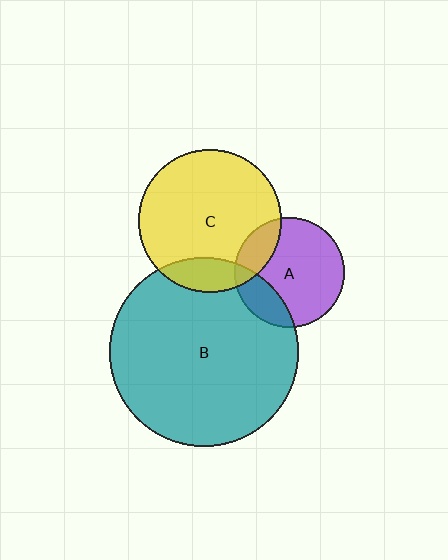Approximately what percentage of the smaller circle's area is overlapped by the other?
Approximately 20%.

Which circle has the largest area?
Circle B (teal).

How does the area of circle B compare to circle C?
Approximately 1.7 times.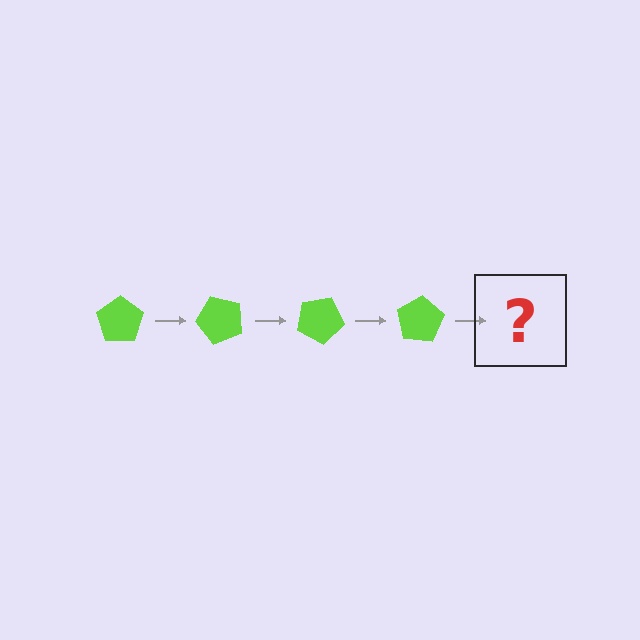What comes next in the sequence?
The next element should be a lime pentagon rotated 200 degrees.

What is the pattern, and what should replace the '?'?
The pattern is that the pentagon rotates 50 degrees each step. The '?' should be a lime pentagon rotated 200 degrees.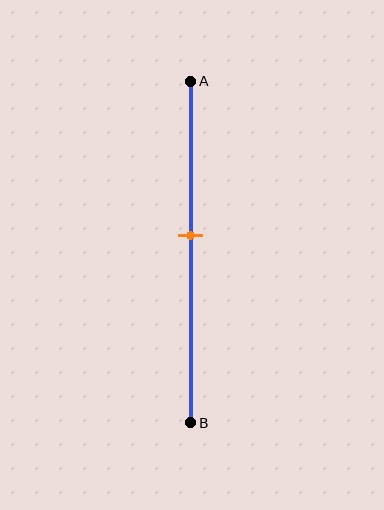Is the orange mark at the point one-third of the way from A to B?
No, the mark is at about 45% from A, not at the 33% one-third point.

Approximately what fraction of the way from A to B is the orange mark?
The orange mark is approximately 45% of the way from A to B.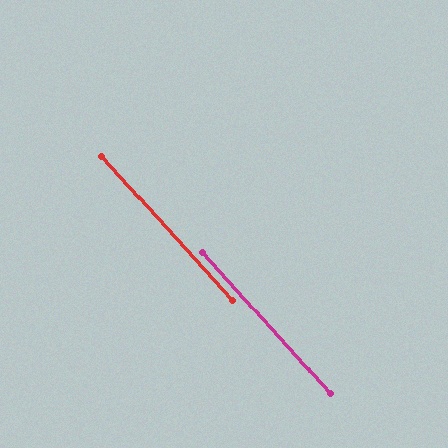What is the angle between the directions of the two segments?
Approximately 0 degrees.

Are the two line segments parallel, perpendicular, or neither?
Parallel — their directions differ by only 0.1°.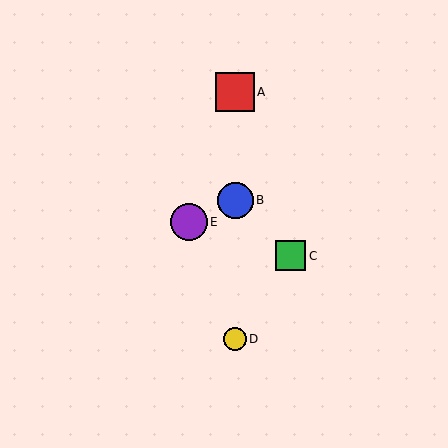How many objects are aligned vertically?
3 objects (A, B, D) are aligned vertically.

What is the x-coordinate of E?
Object E is at x≈189.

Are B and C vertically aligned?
No, B is at x≈235 and C is at x≈291.